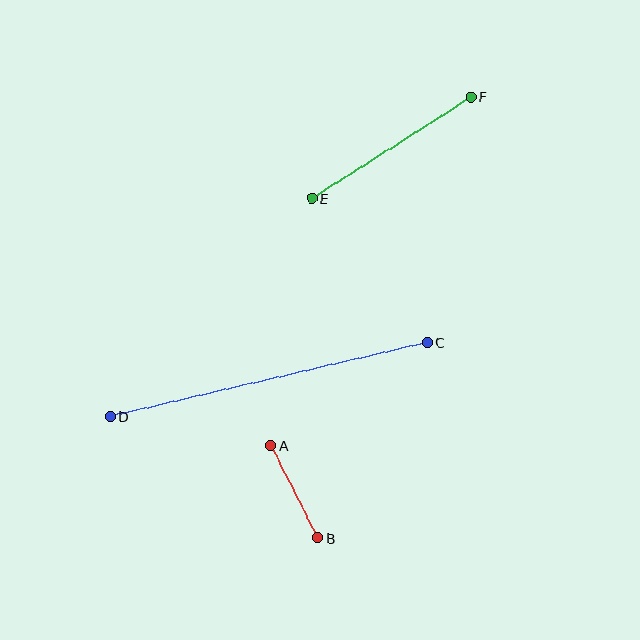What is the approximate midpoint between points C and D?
The midpoint is at approximately (269, 379) pixels.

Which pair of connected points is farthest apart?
Points C and D are farthest apart.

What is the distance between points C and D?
The distance is approximately 326 pixels.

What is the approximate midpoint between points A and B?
The midpoint is at approximately (294, 492) pixels.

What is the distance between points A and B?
The distance is approximately 103 pixels.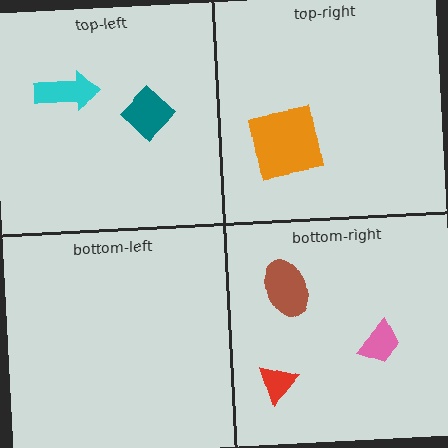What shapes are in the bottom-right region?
The red triangle, the pink trapezoid, the brown ellipse.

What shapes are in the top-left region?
The cyan arrow, the teal diamond.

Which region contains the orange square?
The top-right region.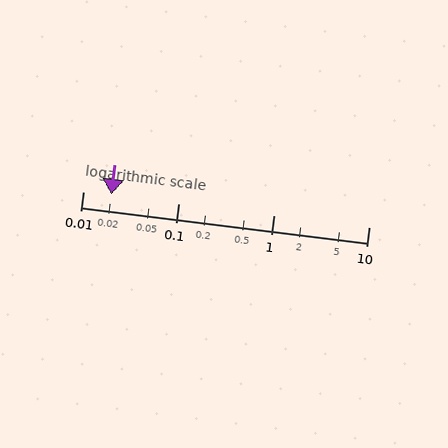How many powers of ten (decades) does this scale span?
The scale spans 3 decades, from 0.01 to 10.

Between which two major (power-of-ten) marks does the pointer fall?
The pointer is between 0.01 and 0.1.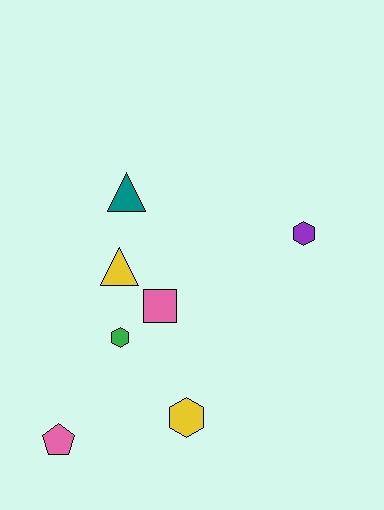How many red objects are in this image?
There are no red objects.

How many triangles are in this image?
There are 2 triangles.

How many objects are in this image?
There are 7 objects.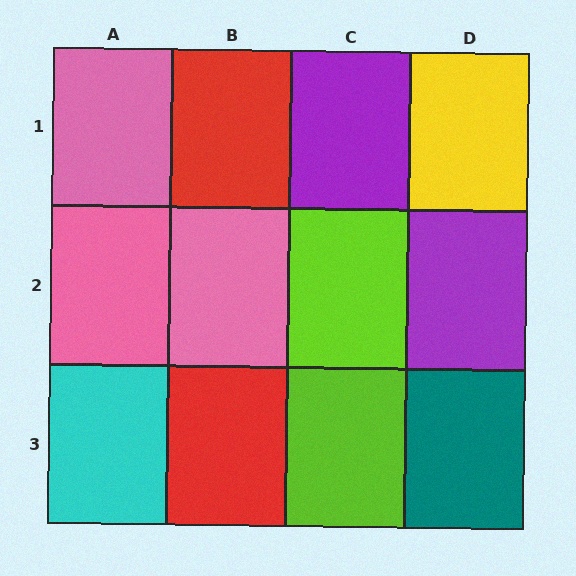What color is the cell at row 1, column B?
Red.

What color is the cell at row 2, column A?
Pink.